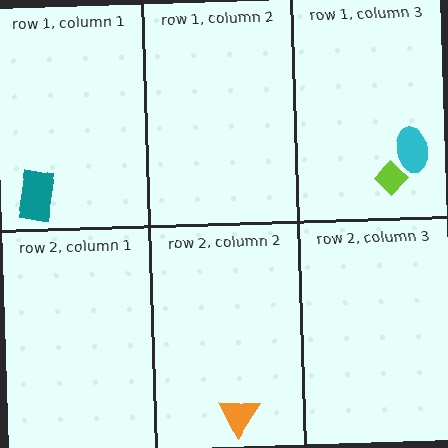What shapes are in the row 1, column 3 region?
The cyan ellipse, the lime diamond.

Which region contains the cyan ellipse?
The row 1, column 3 region.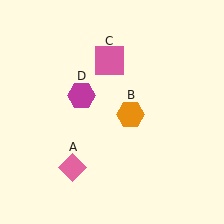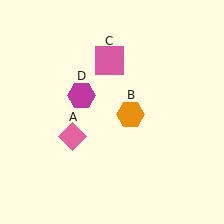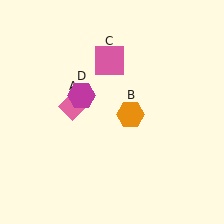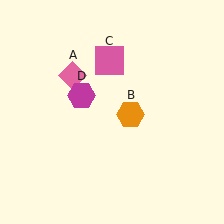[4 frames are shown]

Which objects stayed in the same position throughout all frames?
Orange hexagon (object B) and pink square (object C) and magenta hexagon (object D) remained stationary.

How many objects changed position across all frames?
1 object changed position: pink diamond (object A).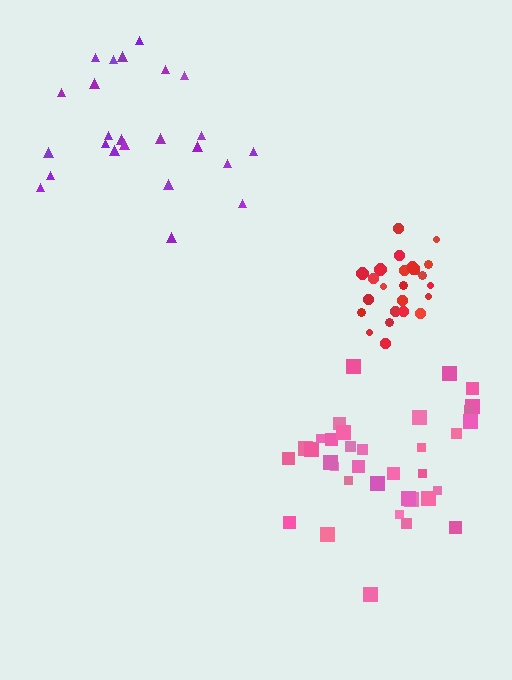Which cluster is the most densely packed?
Red.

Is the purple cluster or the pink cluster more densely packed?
Pink.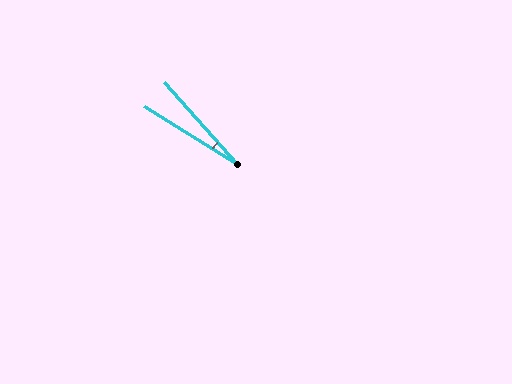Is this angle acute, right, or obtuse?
It is acute.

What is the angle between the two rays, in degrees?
Approximately 17 degrees.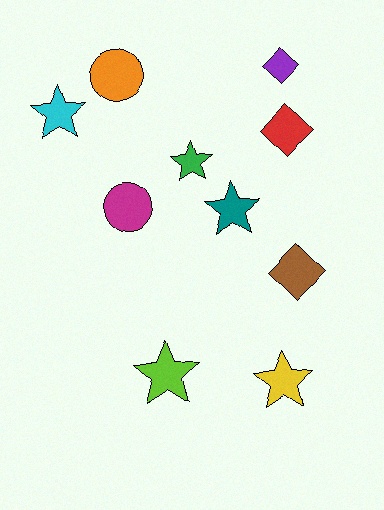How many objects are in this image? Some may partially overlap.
There are 10 objects.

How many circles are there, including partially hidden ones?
There are 2 circles.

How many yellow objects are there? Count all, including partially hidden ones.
There is 1 yellow object.